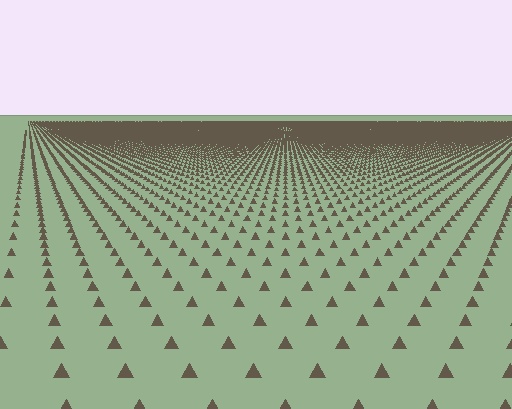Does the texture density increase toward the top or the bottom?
Density increases toward the top.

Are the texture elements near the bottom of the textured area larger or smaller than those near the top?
Larger. Near the bottom, elements are closer to the viewer and appear at a bigger on-screen size.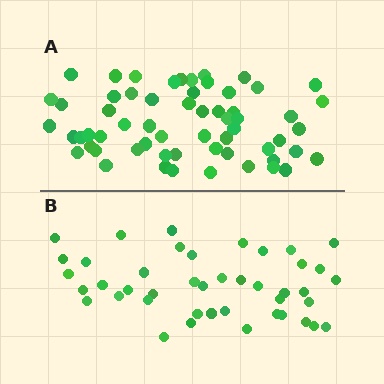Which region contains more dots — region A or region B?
Region A (the top region) has more dots.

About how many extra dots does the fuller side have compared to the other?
Region A has approximately 15 more dots than region B.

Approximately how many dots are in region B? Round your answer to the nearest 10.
About 40 dots. (The exact count is 43, which rounds to 40.)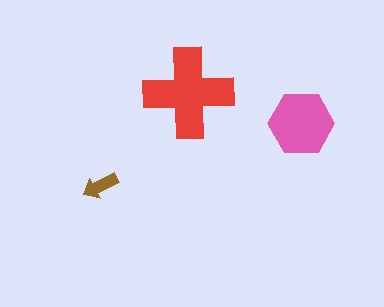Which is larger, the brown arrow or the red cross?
The red cross.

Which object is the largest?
The red cross.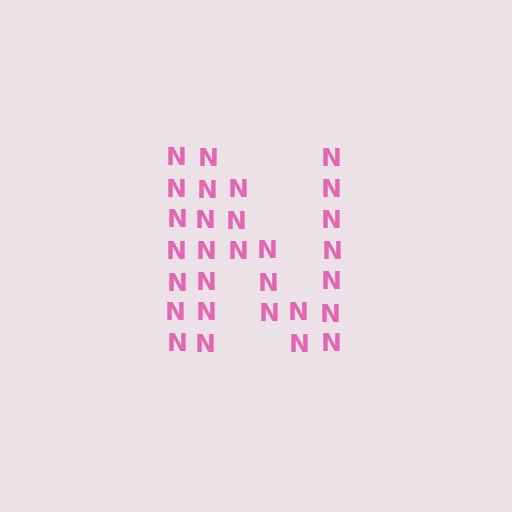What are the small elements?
The small elements are letter N's.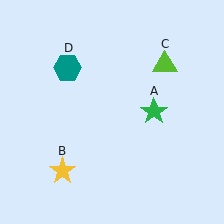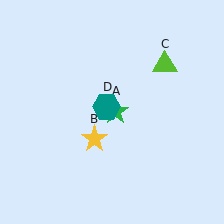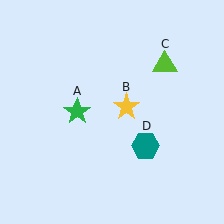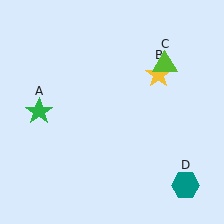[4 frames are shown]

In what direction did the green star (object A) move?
The green star (object A) moved left.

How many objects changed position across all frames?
3 objects changed position: green star (object A), yellow star (object B), teal hexagon (object D).